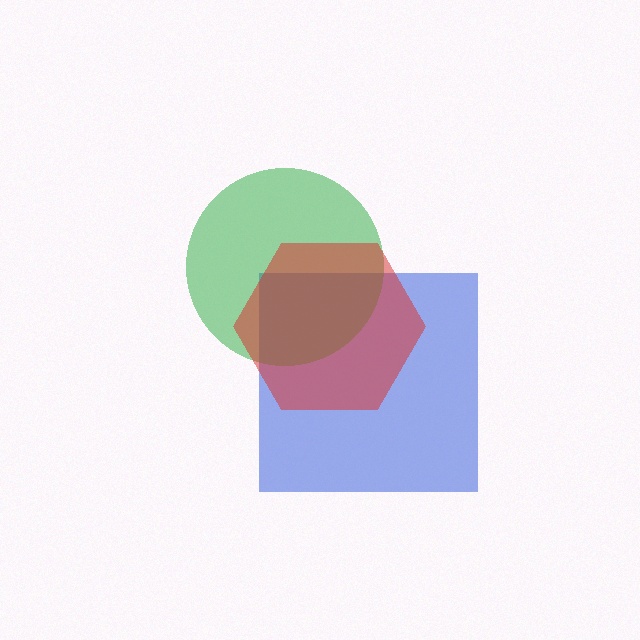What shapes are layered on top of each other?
The layered shapes are: a blue square, a green circle, a red hexagon.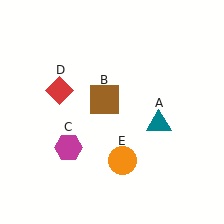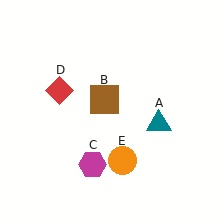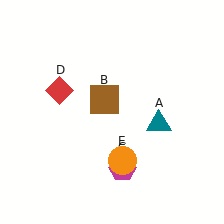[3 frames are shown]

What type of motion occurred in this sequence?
The magenta hexagon (object C) rotated counterclockwise around the center of the scene.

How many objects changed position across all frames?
1 object changed position: magenta hexagon (object C).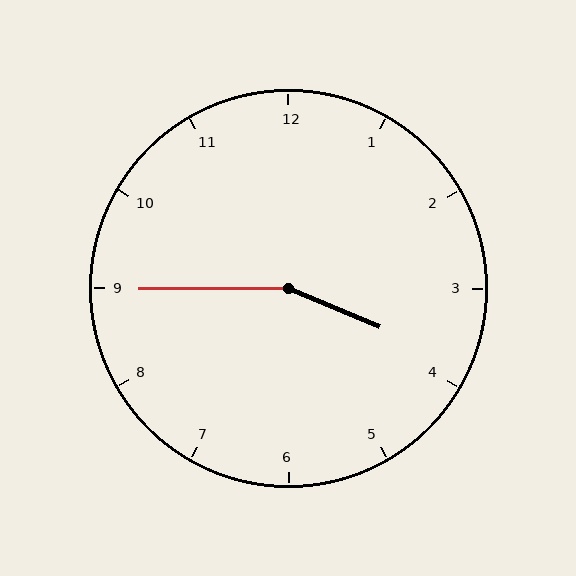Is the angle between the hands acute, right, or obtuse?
It is obtuse.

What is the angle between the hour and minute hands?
Approximately 158 degrees.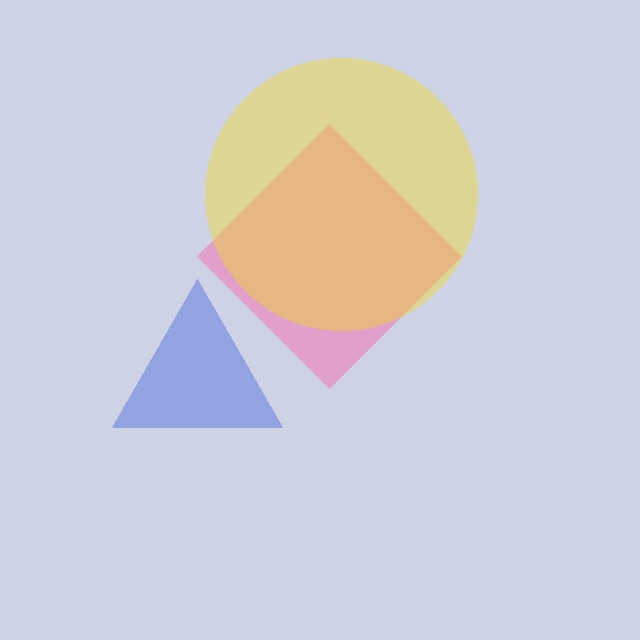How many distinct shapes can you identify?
There are 3 distinct shapes: a pink diamond, a blue triangle, a yellow circle.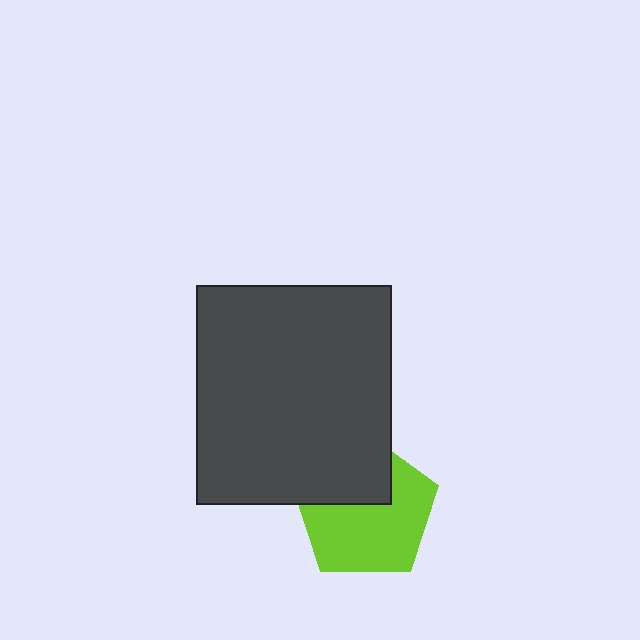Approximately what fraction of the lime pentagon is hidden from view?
Roughly 36% of the lime pentagon is hidden behind the dark gray rectangle.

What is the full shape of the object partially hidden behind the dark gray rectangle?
The partially hidden object is a lime pentagon.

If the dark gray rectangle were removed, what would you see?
You would see the complete lime pentagon.